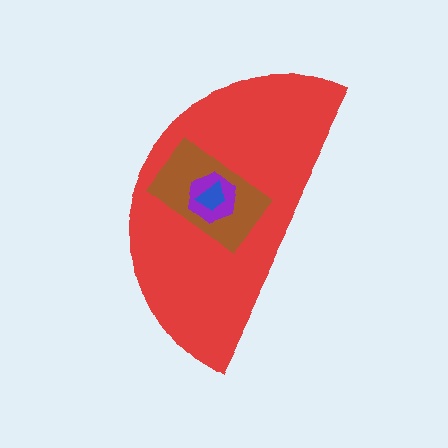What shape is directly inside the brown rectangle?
The purple hexagon.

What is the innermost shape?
The blue trapezoid.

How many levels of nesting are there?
4.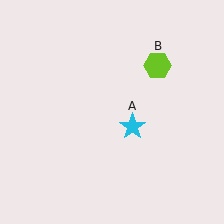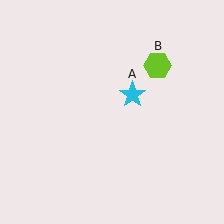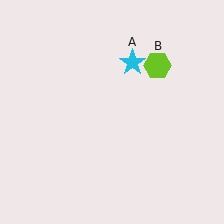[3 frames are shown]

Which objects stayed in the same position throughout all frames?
Lime hexagon (object B) remained stationary.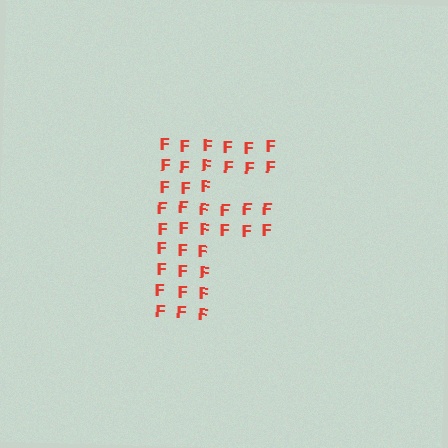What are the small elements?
The small elements are letter F's.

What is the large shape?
The large shape is the letter F.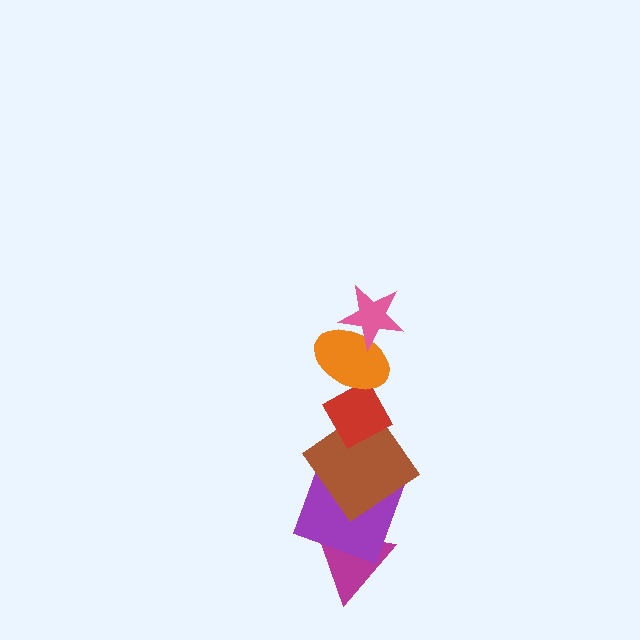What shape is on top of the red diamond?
The orange ellipse is on top of the red diamond.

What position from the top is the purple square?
The purple square is 5th from the top.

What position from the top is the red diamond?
The red diamond is 3rd from the top.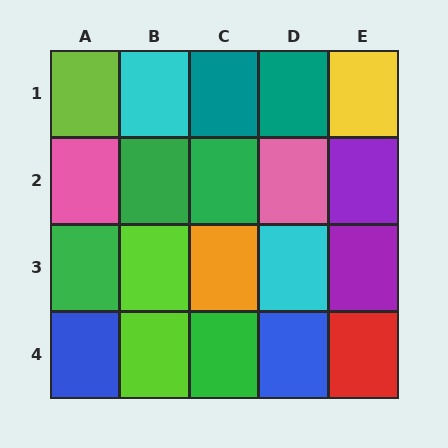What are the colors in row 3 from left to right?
Green, lime, orange, cyan, purple.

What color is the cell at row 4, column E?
Red.